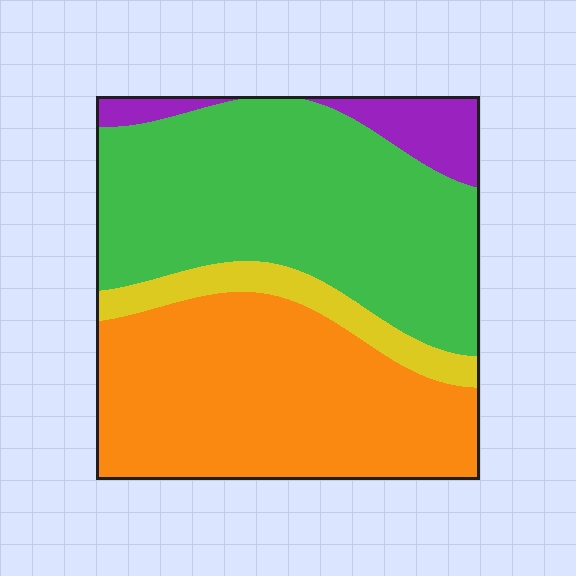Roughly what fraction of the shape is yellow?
Yellow covers roughly 10% of the shape.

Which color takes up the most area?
Green, at roughly 45%.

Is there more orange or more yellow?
Orange.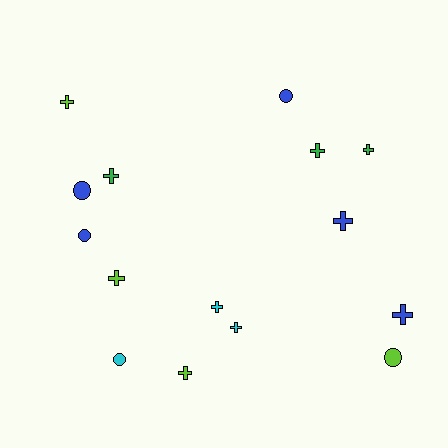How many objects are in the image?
There are 15 objects.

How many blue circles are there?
There are 3 blue circles.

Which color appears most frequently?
Blue, with 5 objects.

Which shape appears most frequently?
Cross, with 10 objects.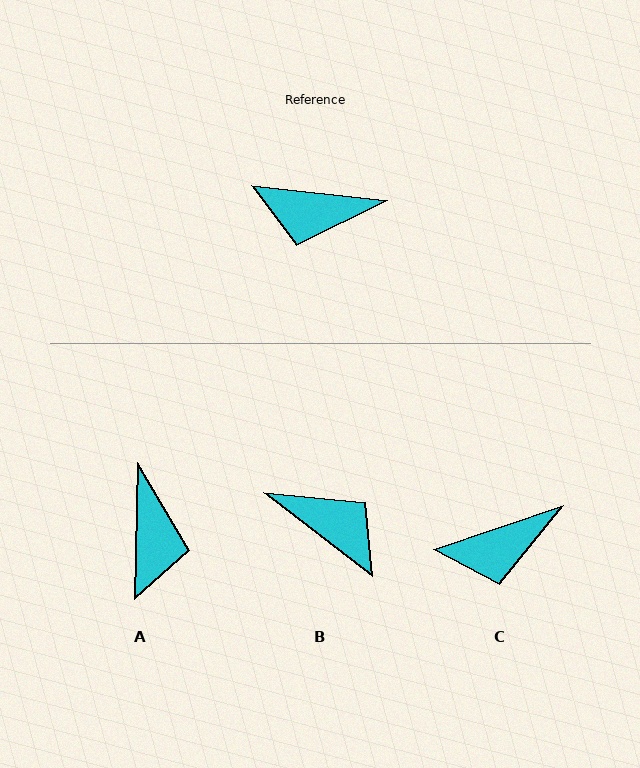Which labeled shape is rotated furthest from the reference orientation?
B, about 149 degrees away.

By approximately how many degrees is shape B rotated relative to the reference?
Approximately 149 degrees counter-clockwise.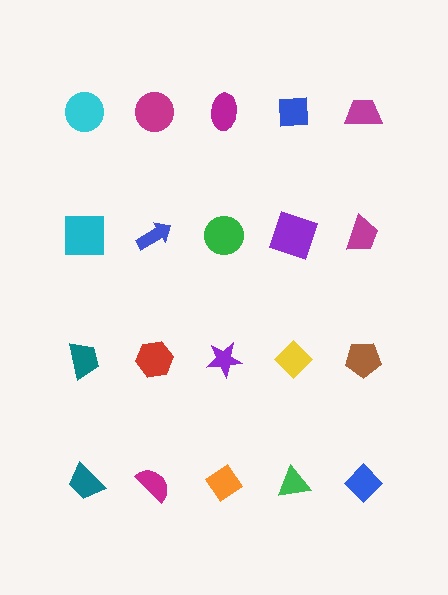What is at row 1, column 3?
A magenta ellipse.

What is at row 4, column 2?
A magenta semicircle.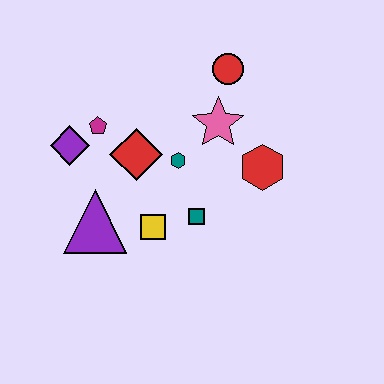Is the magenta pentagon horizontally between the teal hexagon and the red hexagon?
No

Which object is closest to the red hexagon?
The pink star is closest to the red hexagon.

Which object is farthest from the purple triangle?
The red circle is farthest from the purple triangle.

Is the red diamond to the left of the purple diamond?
No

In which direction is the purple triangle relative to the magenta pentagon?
The purple triangle is below the magenta pentagon.